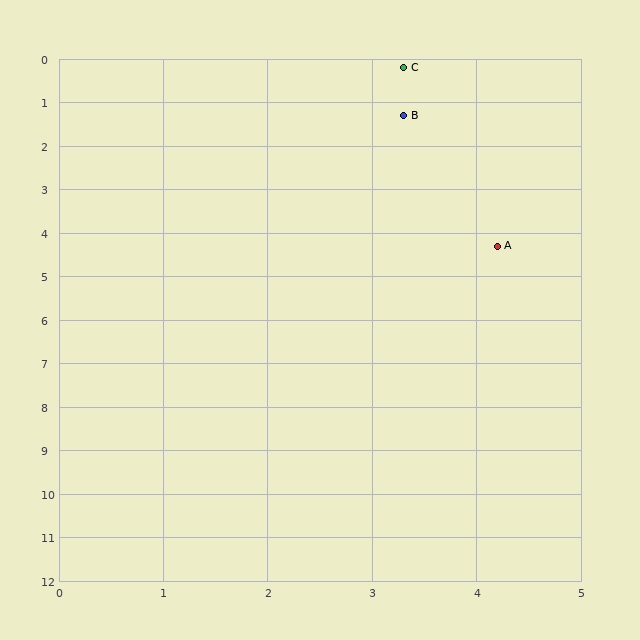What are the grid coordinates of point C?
Point C is at approximately (3.3, 0.2).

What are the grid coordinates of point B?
Point B is at approximately (3.3, 1.3).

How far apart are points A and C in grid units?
Points A and C are about 4.2 grid units apart.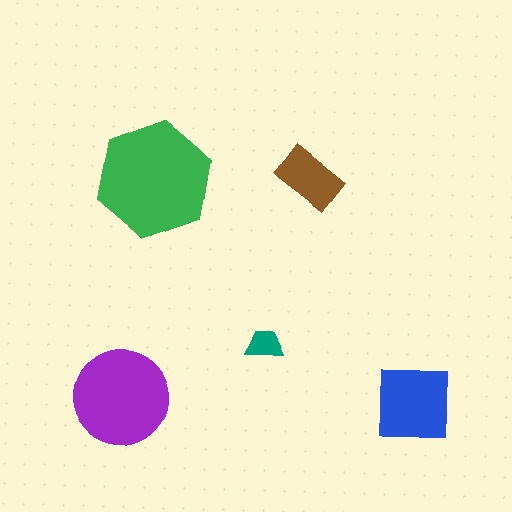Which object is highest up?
The brown rectangle is topmost.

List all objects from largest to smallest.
The green hexagon, the purple circle, the blue square, the brown rectangle, the teal trapezoid.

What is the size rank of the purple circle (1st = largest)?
2nd.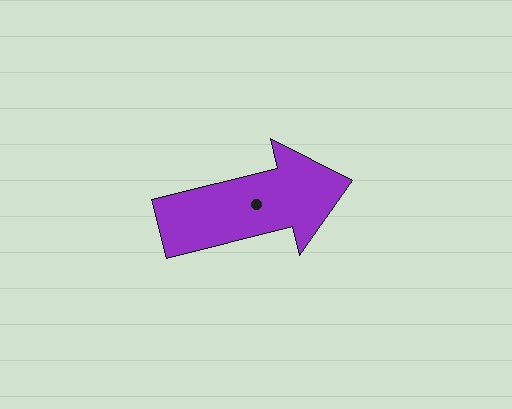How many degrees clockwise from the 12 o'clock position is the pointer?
Approximately 76 degrees.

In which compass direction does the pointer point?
East.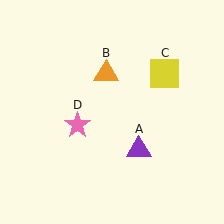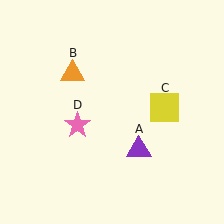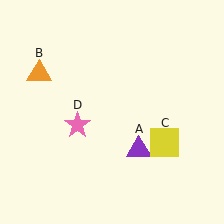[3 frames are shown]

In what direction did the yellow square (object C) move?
The yellow square (object C) moved down.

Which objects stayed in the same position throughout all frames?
Purple triangle (object A) and pink star (object D) remained stationary.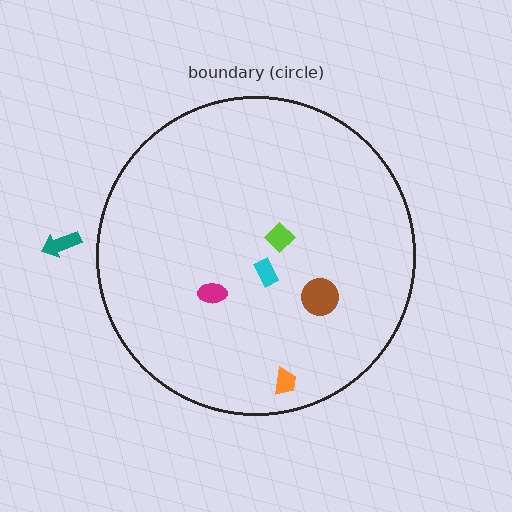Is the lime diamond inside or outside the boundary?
Inside.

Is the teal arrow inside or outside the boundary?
Outside.